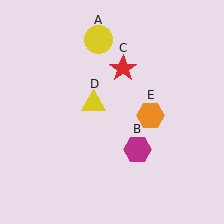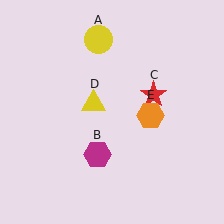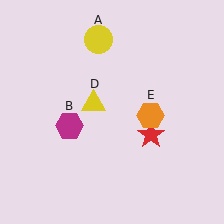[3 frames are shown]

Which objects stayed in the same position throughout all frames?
Yellow circle (object A) and yellow triangle (object D) and orange hexagon (object E) remained stationary.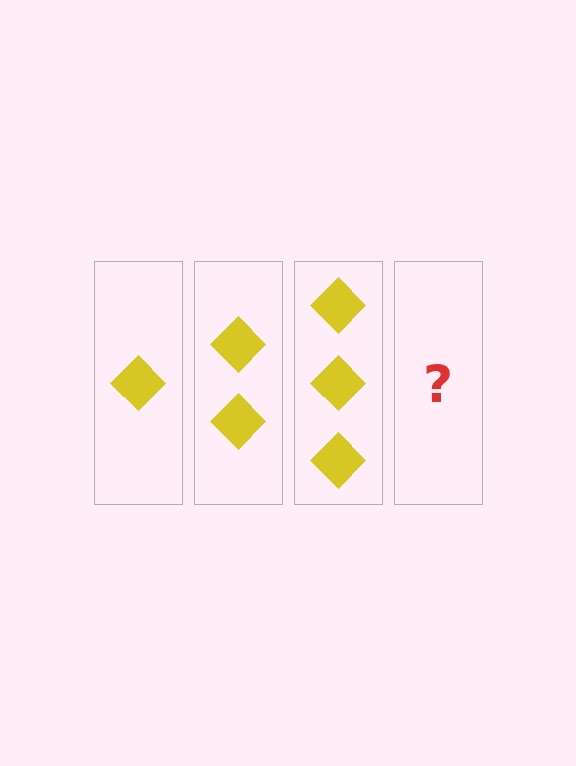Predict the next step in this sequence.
The next step is 4 diamonds.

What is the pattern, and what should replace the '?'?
The pattern is that each step adds one more diamond. The '?' should be 4 diamonds.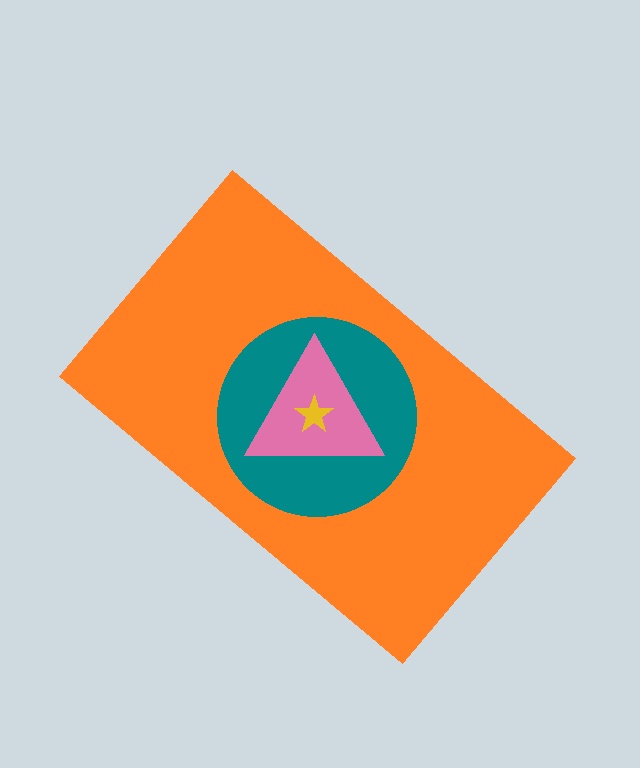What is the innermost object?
The yellow star.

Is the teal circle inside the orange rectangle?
Yes.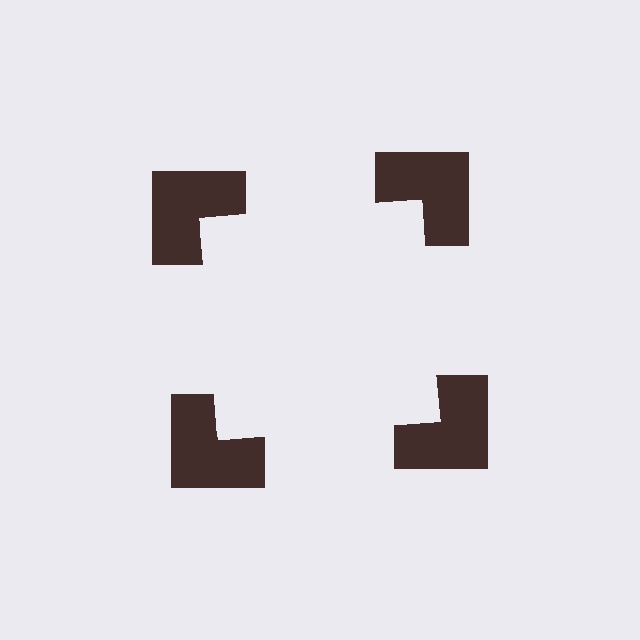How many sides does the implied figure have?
4 sides.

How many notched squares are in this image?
There are 4 — one at each vertex of the illusory square.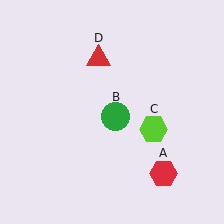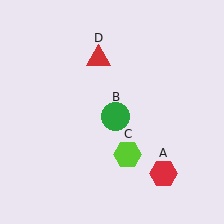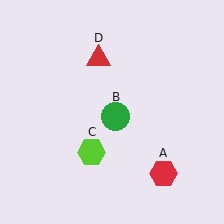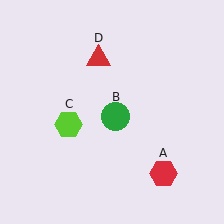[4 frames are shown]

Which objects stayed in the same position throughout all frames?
Red hexagon (object A) and green circle (object B) and red triangle (object D) remained stationary.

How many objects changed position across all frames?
1 object changed position: lime hexagon (object C).